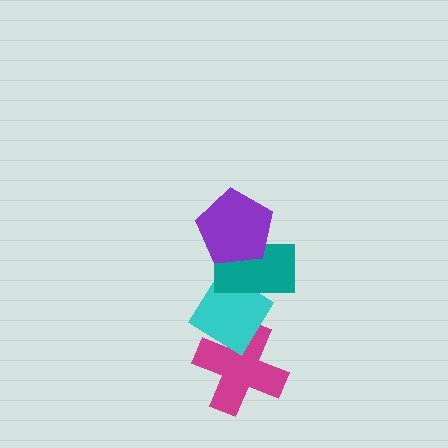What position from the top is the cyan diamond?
The cyan diamond is 3rd from the top.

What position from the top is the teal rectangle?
The teal rectangle is 2nd from the top.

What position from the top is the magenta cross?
The magenta cross is 4th from the top.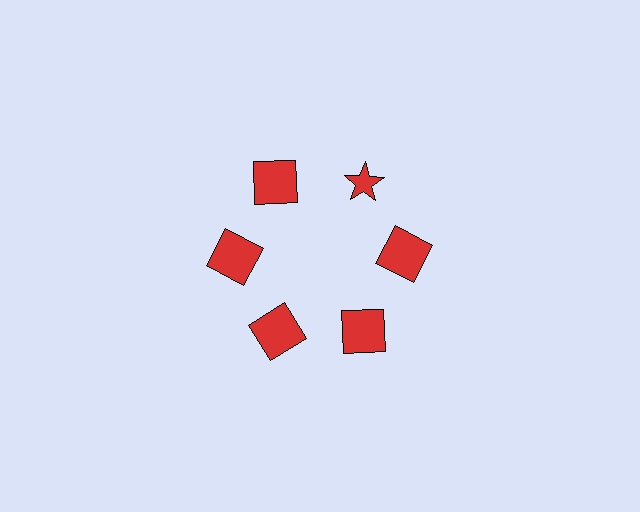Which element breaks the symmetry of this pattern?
The red star at roughly the 1 o'clock position breaks the symmetry. All other shapes are red squares.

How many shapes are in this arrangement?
There are 6 shapes arranged in a ring pattern.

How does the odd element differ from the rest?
It has a different shape: star instead of square.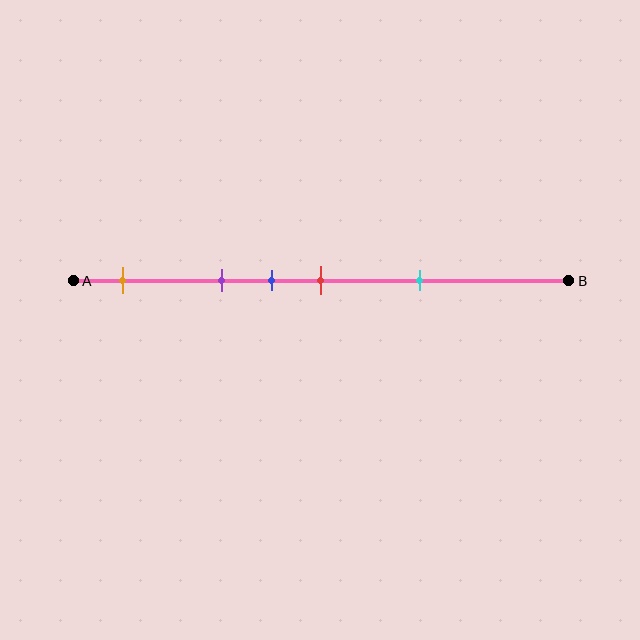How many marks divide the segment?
There are 5 marks dividing the segment.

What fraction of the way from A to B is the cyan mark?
The cyan mark is approximately 70% (0.7) of the way from A to B.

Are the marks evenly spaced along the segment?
No, the marks are not evenly spaced.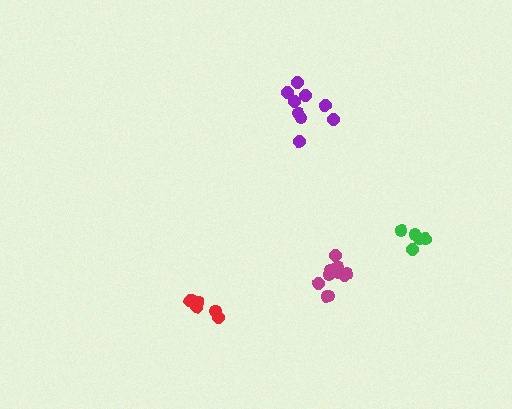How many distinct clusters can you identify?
There are 4 distinct clusters.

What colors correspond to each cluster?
The clusters are colored: purple, red, magenta, green.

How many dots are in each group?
Group 1: 9 dots, Group 2: 6 dots, Group 3: 11 dots, Group 4: 5 dots (31 total).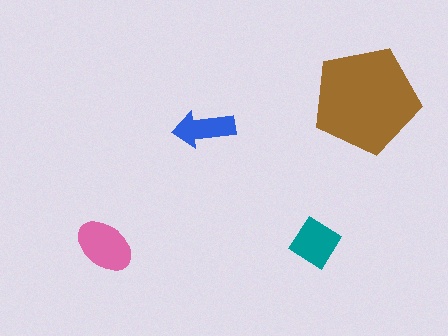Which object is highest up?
The brown pentagon is topmost.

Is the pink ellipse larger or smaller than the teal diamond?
Larger.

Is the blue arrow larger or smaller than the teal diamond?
Smaller.